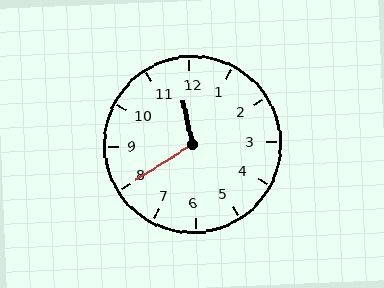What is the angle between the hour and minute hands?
Approximately 110 degrees.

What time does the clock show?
11:40.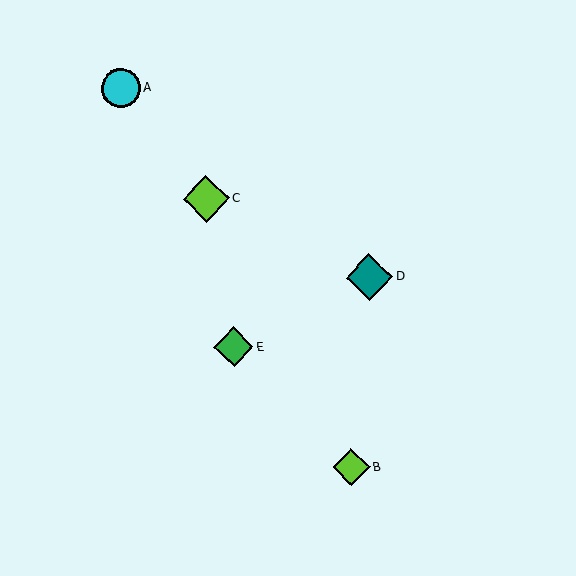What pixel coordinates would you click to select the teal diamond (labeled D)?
Click at (369, 277) to select the teal diamond D.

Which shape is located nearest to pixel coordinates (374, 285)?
The teal diamond (labeled D) at (369, 277) is nearest to that location.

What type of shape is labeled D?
Shape D is a teal diamond.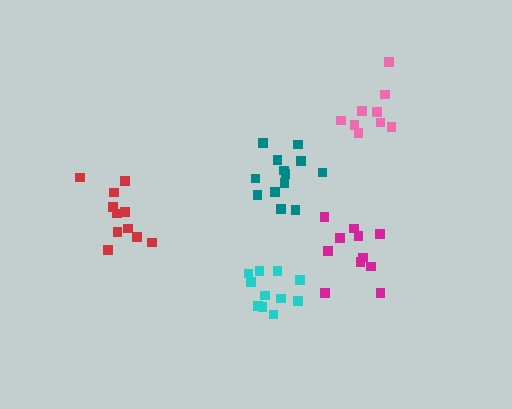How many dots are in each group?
Group 1: 9 dots, Group 2: 11 dots, Group 3: 11 dots, Group 4: 11 dots, Group 5: 13 dots (55 total).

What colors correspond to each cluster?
The clusters are colored: pink, magenta, red, cyan, teal.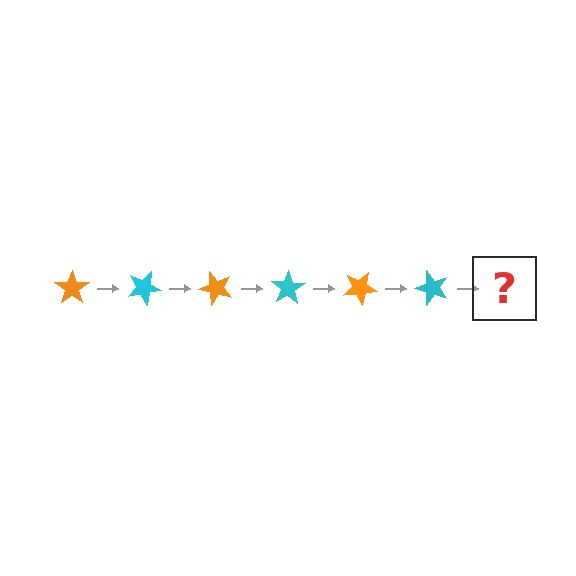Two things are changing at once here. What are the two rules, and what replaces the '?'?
The two rules are that it rotates 25 degrees each step and the color cycles through orange and cyan. The '?' should be an orange star, rotated 150 degrees from the start.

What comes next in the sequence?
The next element should be an orange star, rotated 150 degrees from the start.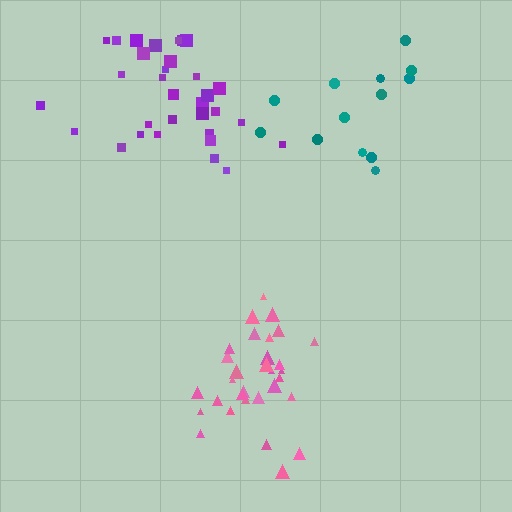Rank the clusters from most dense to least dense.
pink, purple, teal.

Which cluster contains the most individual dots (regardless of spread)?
Pink (33).